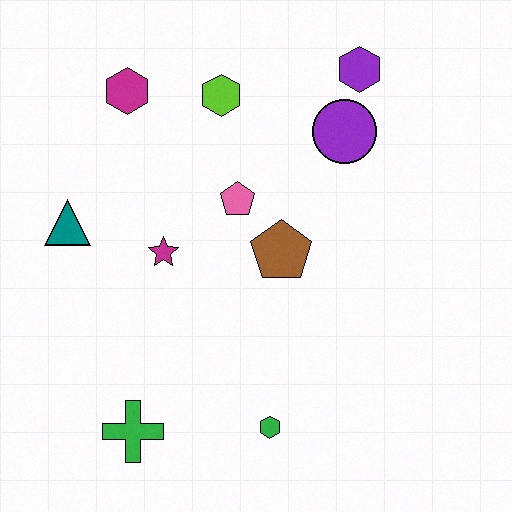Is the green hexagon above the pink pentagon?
No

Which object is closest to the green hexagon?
The green cross is closest to the green hexagon.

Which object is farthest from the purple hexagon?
The green cross is farthest from the purple hexagon.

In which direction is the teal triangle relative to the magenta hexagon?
The teal triangle is below the magenta hexagon.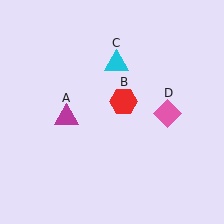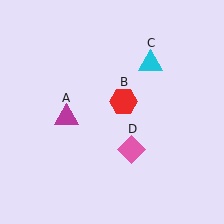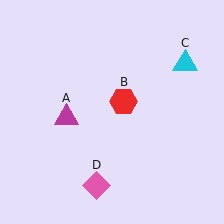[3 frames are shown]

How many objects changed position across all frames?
2 objects changed position: cyan triangle (object C), pink diamond (object D).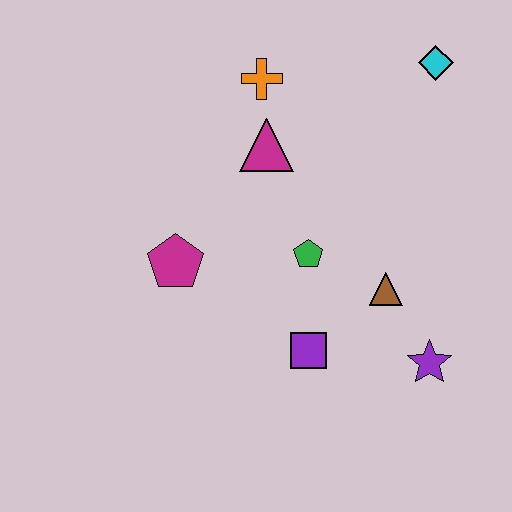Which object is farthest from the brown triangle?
The orange cross is farthest from the brown triangle.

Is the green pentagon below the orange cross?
Yes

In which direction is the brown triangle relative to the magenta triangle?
The brown triangle is below the magenta triangle.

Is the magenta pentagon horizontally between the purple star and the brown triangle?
No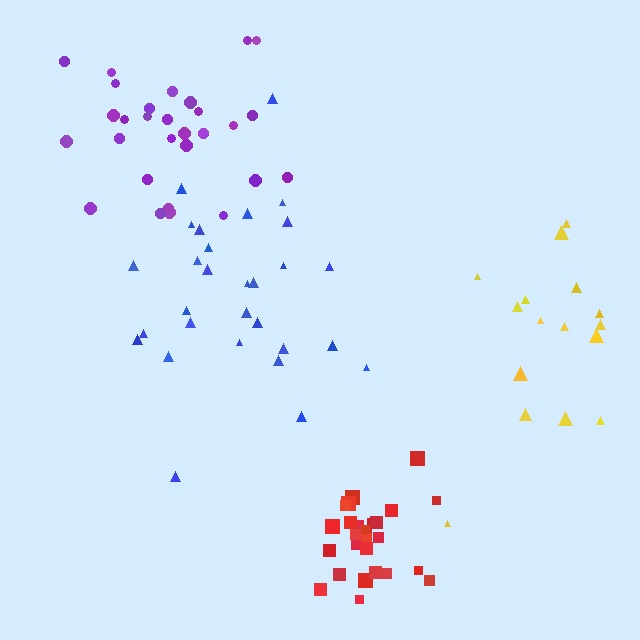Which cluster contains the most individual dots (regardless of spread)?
Blue (29).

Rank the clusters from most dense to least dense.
red, blue, purple, yellow.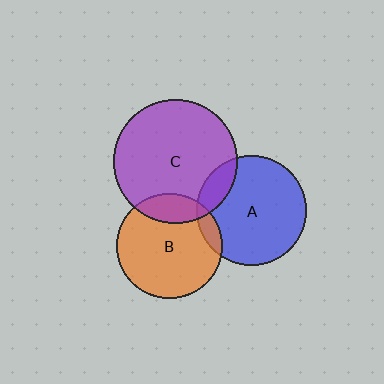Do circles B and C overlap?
Yes.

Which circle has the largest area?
Circle C (purple).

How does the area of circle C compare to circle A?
Approximately 1.3 times.